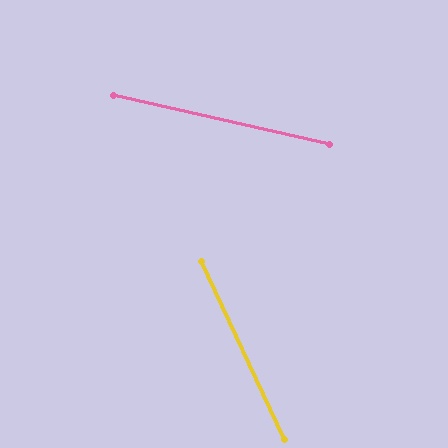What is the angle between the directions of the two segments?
Approximately 52 degrees.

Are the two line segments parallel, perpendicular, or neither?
Neither parallel nor perpendicular — they differ by about 52°.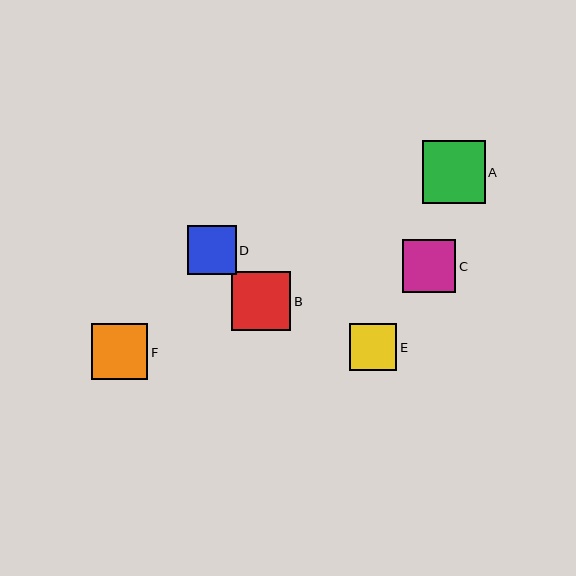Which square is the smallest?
Square E is the smallest with a size of approximately 47 pixels.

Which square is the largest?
Square A is the largest with a size of approximately 62 pixels.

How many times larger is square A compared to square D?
Square A is approximately 1.3 times the size of square D.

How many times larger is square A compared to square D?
Square A is approximately 1.3 times the size of square D.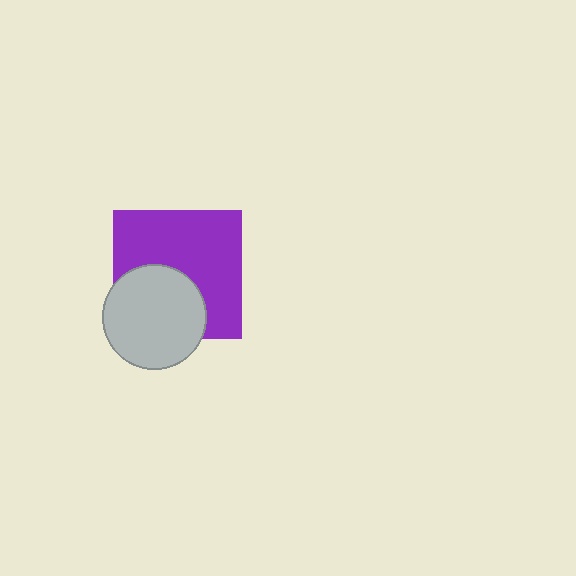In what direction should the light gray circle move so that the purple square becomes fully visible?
The light gray circle should move down. That is the shortest direction to clear the overlap and leave the purple square fully visible.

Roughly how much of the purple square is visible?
About half of it is visible (roughly 63%).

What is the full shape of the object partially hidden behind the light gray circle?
The partially hidden object is a purple square.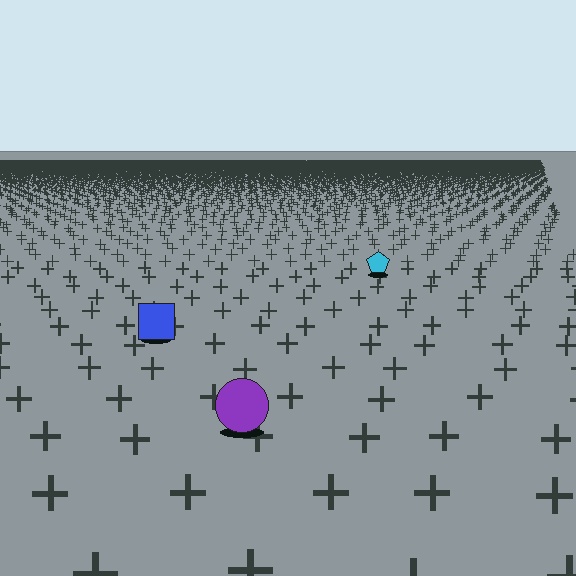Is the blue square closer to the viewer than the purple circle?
No. The purple circle is closer — you can tell from the texture gradient: the ground texture is coarser near it.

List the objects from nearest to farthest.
From nearest to farthest: the purple circle, the blue square, the cyan pentagon.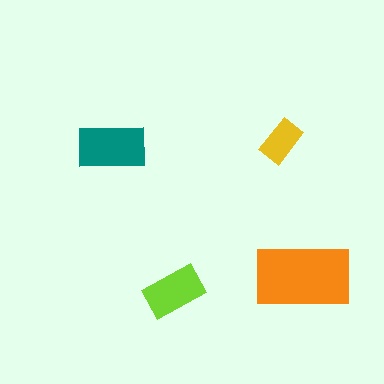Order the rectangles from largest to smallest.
the orange one, the teal one, the lime one, the yellow one.